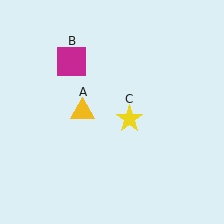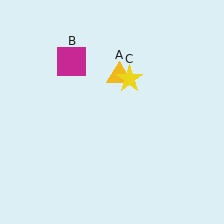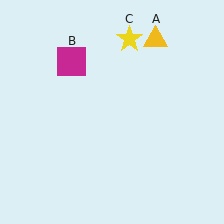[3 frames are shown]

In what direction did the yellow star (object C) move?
The yellow star (object C) moved up.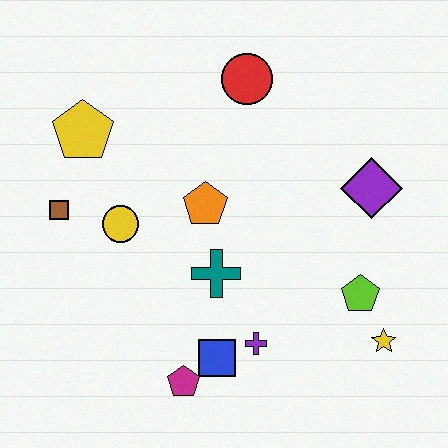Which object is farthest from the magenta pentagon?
The red circle is farthest from the magenta pentagon.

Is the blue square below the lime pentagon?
Yes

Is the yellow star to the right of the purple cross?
Yes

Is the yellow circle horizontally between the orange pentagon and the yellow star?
No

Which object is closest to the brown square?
The yellow circle is closest to the brown square.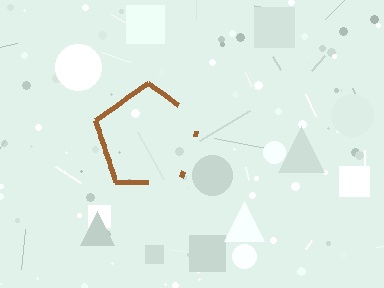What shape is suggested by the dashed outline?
The dashed outline suggests a pentagon.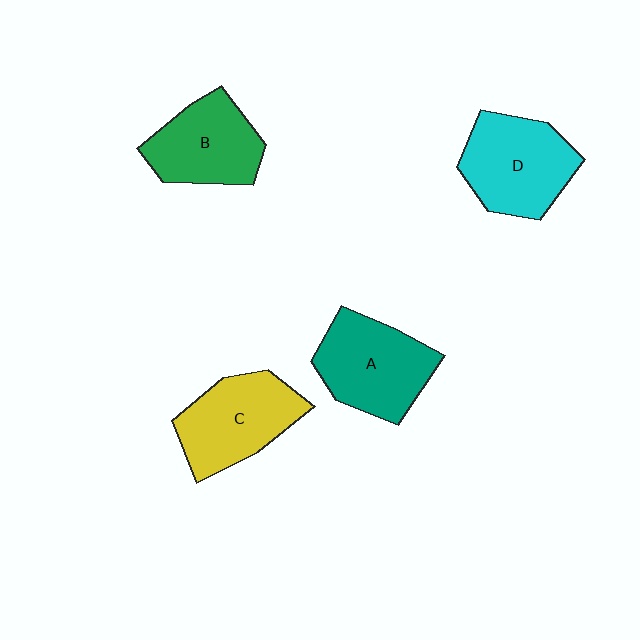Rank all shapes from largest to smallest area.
From largest to smallest: D (cyan), A (teal), C (yellow), B (green).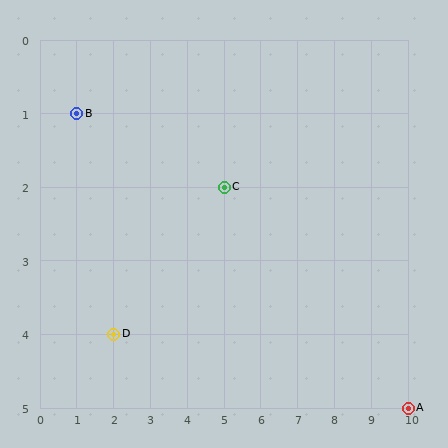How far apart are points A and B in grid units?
Points A and B are 9 columns and 4 rows apart (about 9.8 grid units diagonally).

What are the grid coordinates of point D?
Point D is at grid coordinates (2, 4).